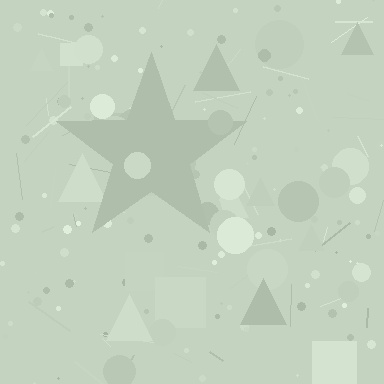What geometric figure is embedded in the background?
A star is embedded in the background.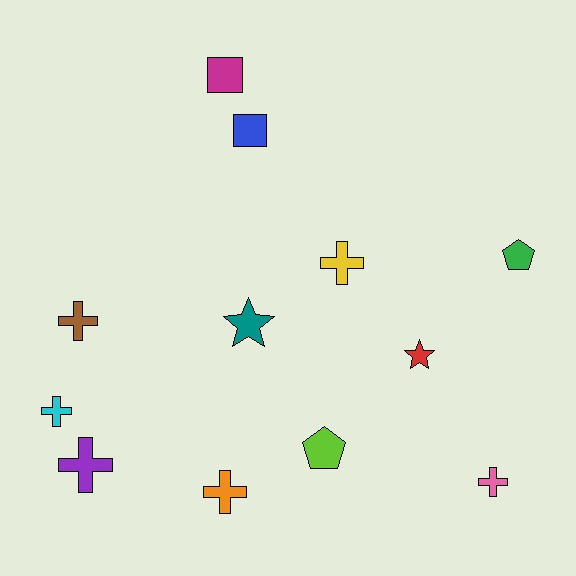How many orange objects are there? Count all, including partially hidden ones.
There is 1 orange object.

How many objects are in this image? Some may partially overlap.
There are 12 objects.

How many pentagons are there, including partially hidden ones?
There are 2 pentagons.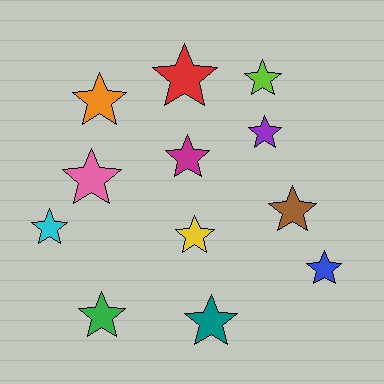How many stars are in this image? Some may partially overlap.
There are 12 stars.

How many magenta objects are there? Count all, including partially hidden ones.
There is 1 magenta object.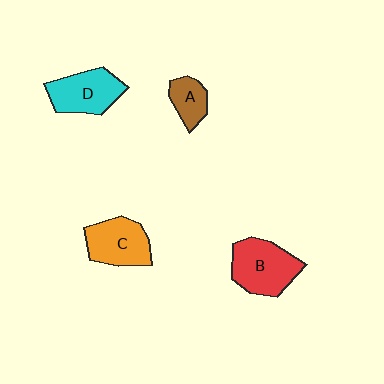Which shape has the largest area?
Shape B (red).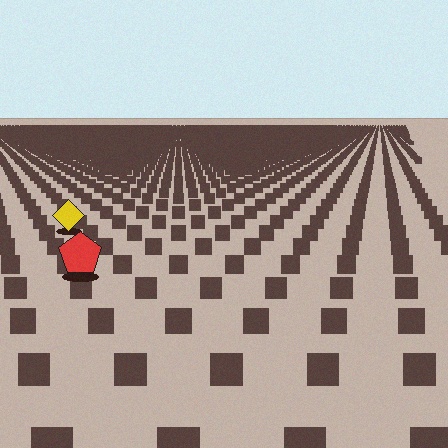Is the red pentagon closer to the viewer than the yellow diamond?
Yes. The red pentagon is closer — you can tell from the texture gradient: the ground texture is coarser near it.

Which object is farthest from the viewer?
The yellow diamond is farthest from the viewer. It appears smaller and the ground texture around it is denser.